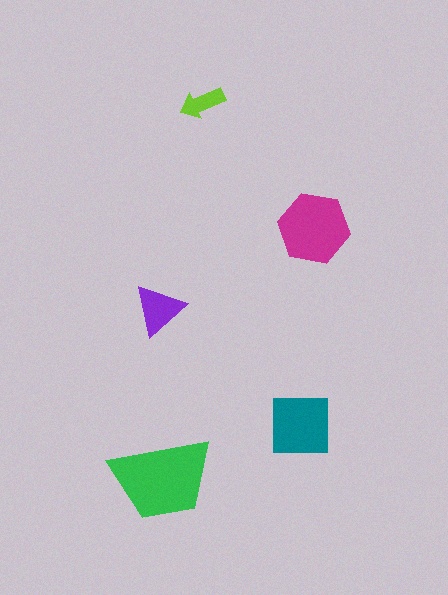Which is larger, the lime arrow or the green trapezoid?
The green trapezoid.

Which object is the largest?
The green trapezoid.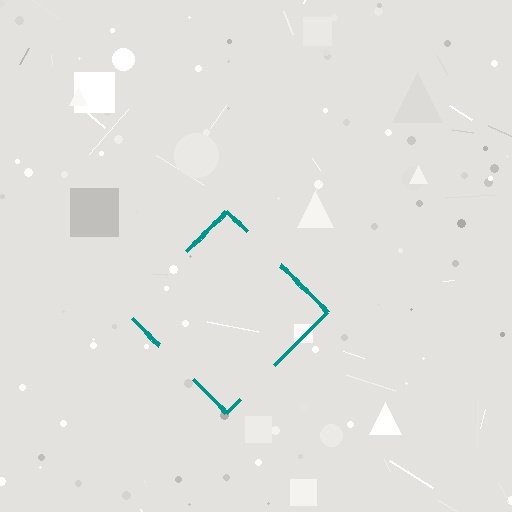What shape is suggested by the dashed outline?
The dashed outline suggests a diamond.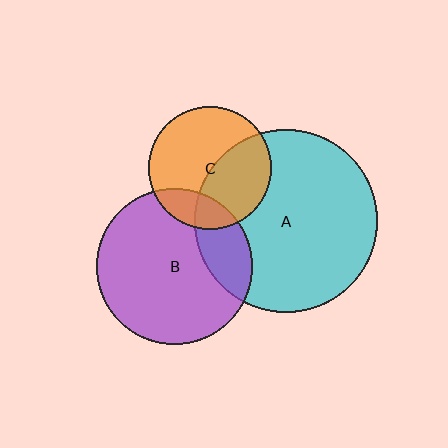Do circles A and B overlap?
Yes.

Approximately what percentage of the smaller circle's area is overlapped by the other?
Approximately 20%.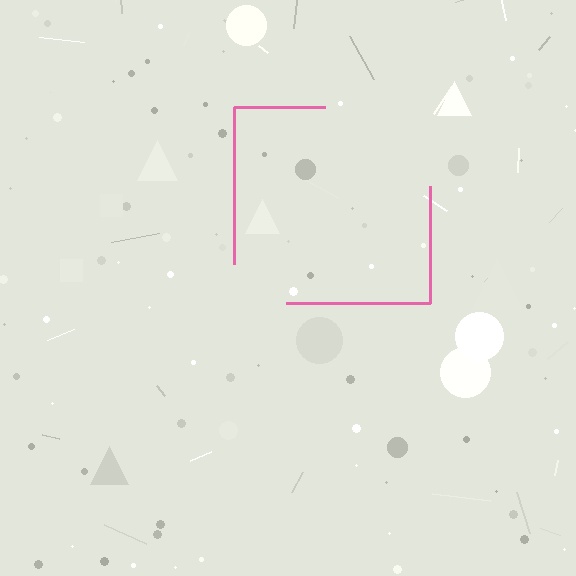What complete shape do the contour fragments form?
The contour fragments form a square.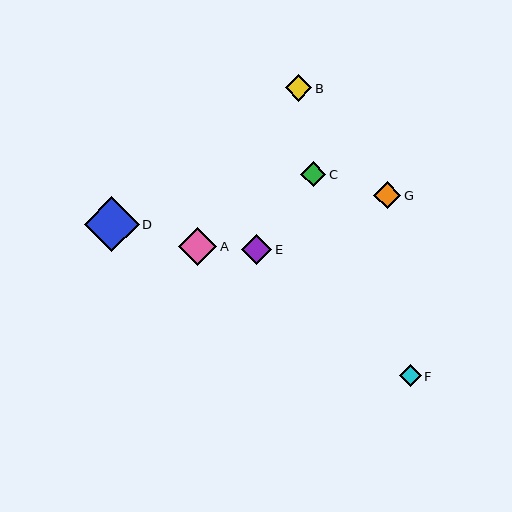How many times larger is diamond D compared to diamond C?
Diamond D is approximately 2.2 times the size of diamond C.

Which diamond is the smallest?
Diamond F is the smallest with a size of approximately 22 pixels.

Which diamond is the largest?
Diamond D is the largest with a size of approximately 55 pixels.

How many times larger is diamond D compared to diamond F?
Diamond D is approximately 2.5 times the size of diamond F.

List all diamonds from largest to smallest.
From largest to smallest: D, A, E, B, G, C, F.